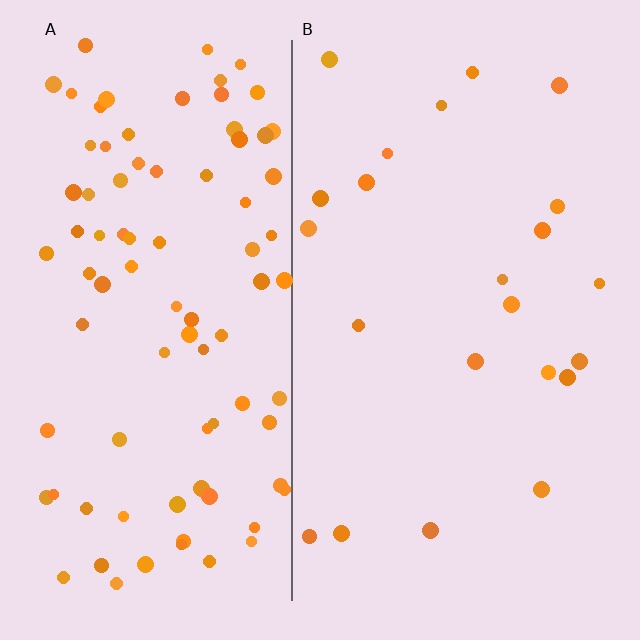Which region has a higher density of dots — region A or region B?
A (the left).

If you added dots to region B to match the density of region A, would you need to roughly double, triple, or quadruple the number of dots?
Approximately quadruple.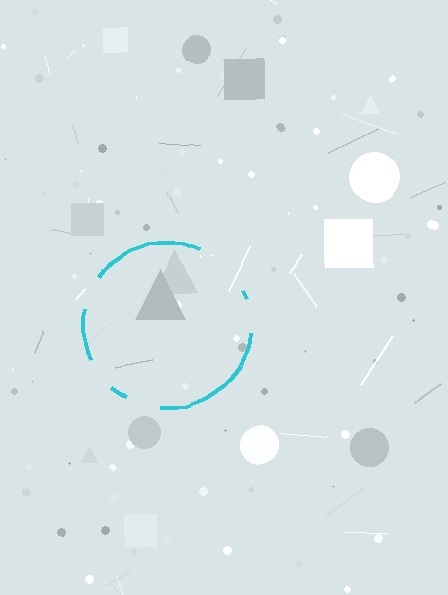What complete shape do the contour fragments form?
The contour fragments form a circle.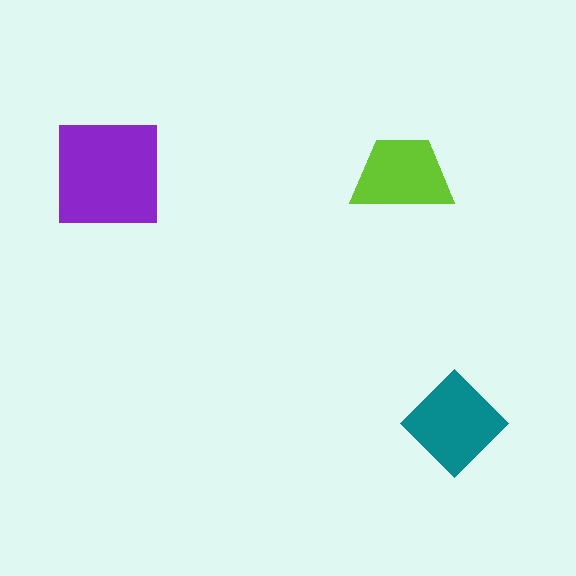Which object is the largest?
The purple square.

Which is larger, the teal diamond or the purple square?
The purple square.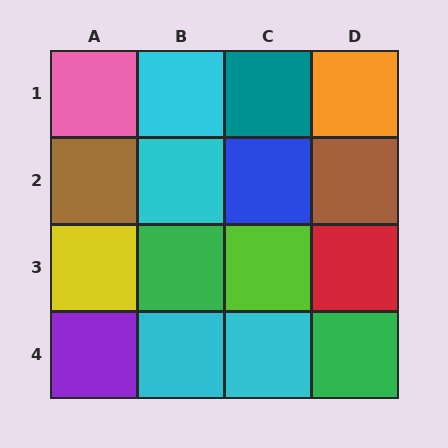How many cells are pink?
1 cell is pink.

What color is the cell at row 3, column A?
Yellow.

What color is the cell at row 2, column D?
Brown.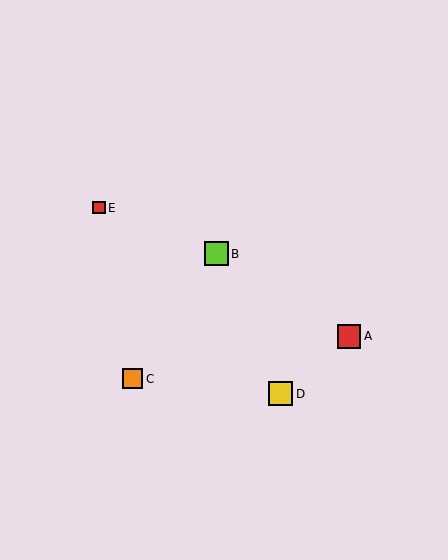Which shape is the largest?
The yellow square (labeled D) is the largest.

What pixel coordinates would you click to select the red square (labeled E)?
Click at (99, 208) to select the red square E.